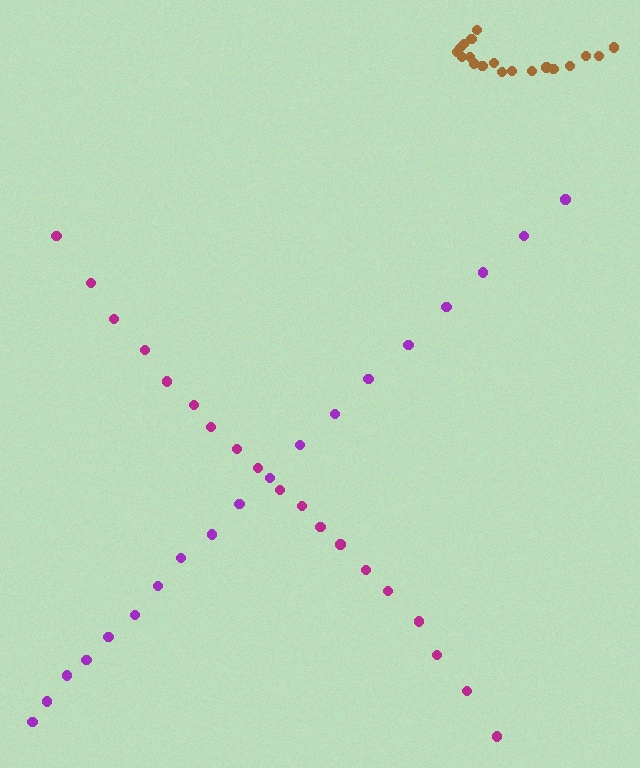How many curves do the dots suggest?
There are 3 distinct paths.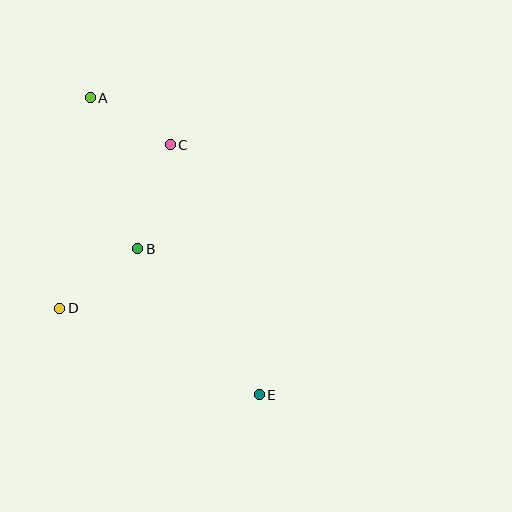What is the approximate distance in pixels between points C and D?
The distance between C and D is approximately 197 pixels.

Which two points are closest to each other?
Points A and C are closest to each other.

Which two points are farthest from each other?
Points A and E are farthest from each other.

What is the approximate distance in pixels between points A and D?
The distance between A and D is approximately 213 pixels.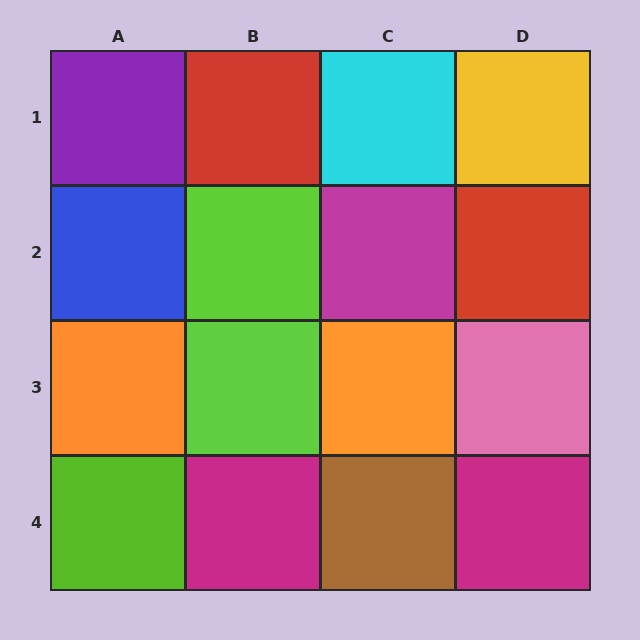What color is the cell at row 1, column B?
Red.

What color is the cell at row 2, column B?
Lime.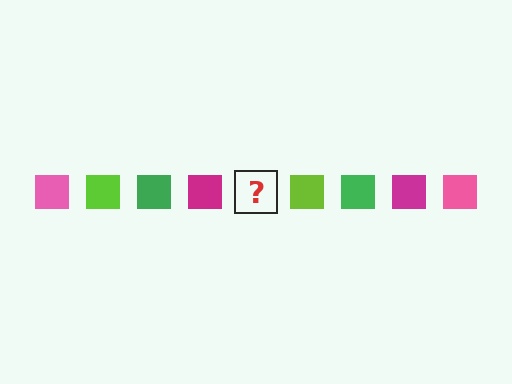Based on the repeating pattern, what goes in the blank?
The blank should be a pink square.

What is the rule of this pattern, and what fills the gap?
The rule is that the pattern cycles through pink, lime, green, magenta squares. The gap should be filled with a pink square.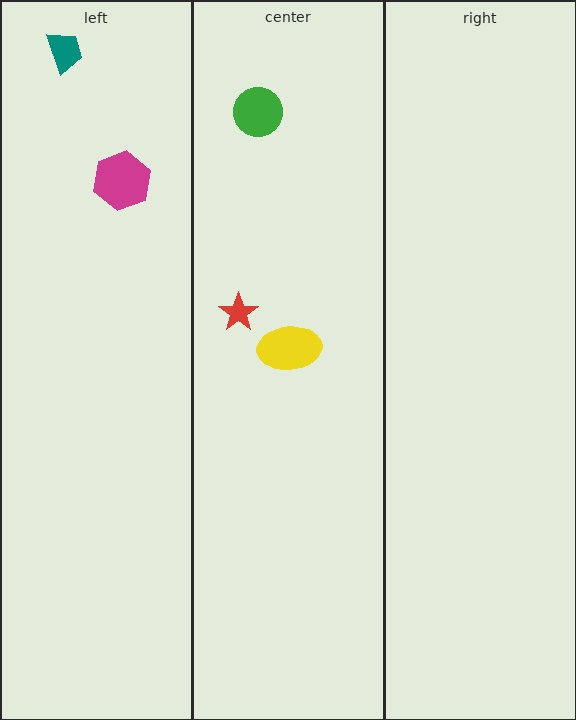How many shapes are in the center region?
3.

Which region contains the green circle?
The center region.